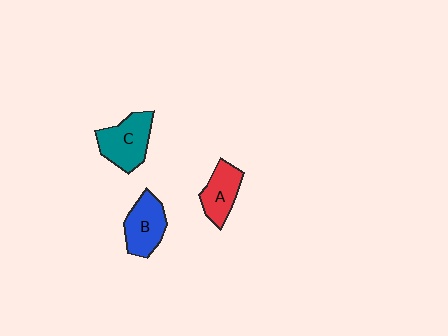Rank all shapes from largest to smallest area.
From largest to smallest: C (teal), B (blue), A (red).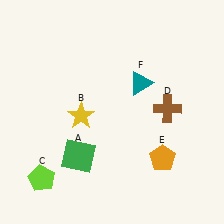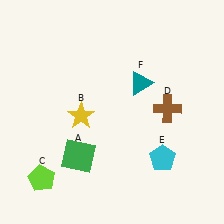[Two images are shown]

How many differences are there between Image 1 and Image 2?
There is 1 difference between the two images.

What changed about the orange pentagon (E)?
In Image 1, E is orange. In Image 2, it changed to cyan.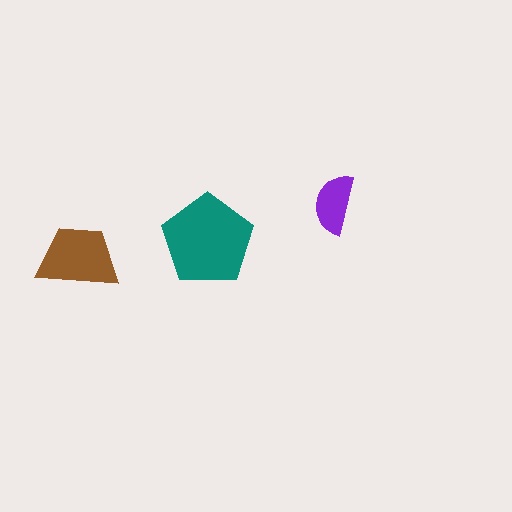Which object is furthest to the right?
The purple semicircle is rightmost.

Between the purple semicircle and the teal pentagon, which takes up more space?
The teal pentagon.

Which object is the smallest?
The purple semicircle.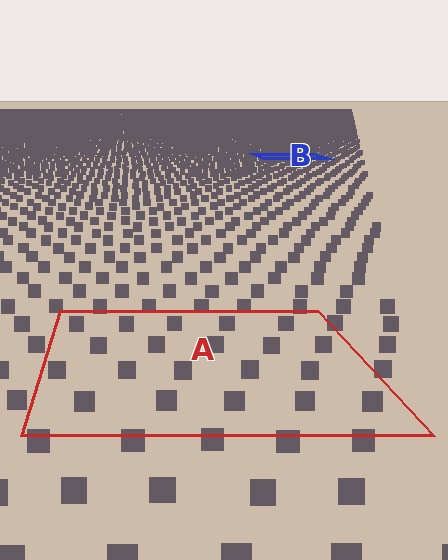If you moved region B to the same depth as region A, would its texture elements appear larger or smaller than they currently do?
They would appear larger. At a closer depth, the same texture elements are projected at a bigger on-screen size.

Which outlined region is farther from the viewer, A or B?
Region B is farther from the viewer — the texture elements inside it appear smaller and more densely packed.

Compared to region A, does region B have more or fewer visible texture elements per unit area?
Region B has more texture elements per unit area — they are packed more densely because it is farther away.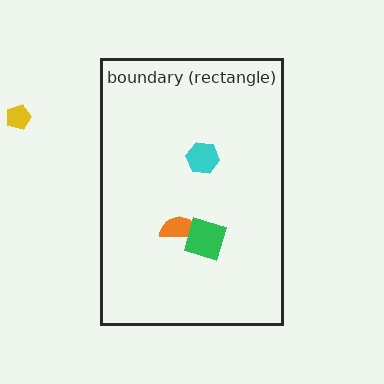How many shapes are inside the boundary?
3 inside, 1 outside.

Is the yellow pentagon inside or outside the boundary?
Outside.